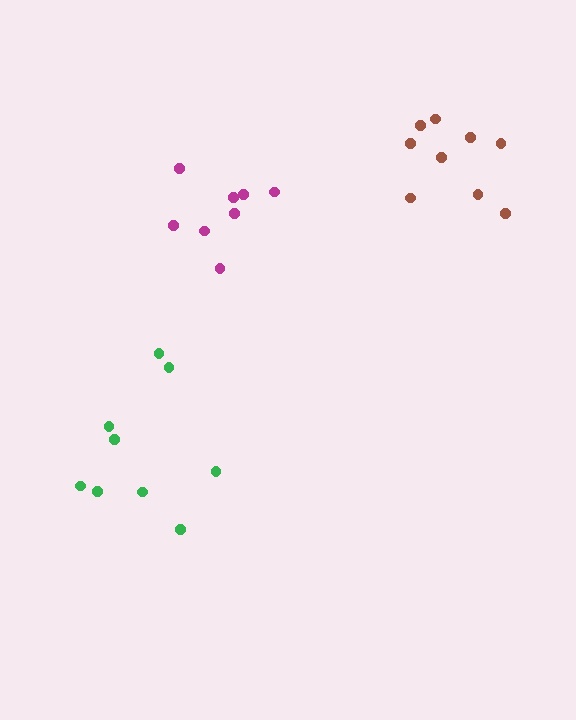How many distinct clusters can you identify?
There are 3 distinct clusters.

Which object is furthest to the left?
The green cluster is leftmost.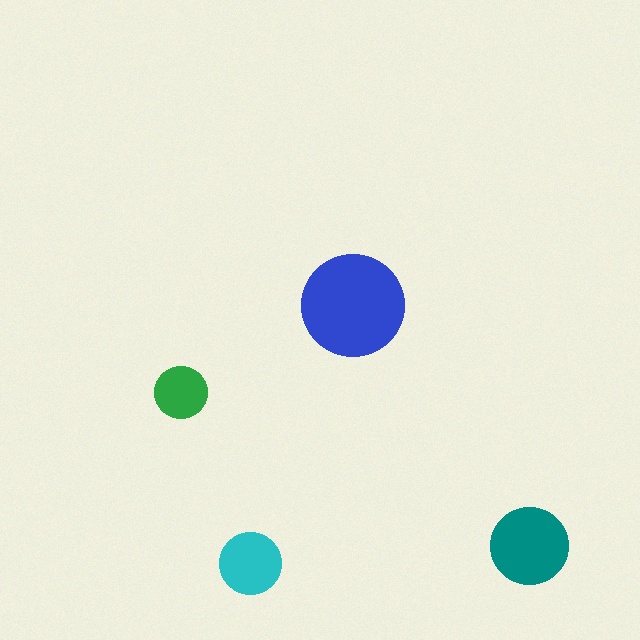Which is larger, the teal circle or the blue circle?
The blue one.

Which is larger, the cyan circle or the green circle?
The cyan one.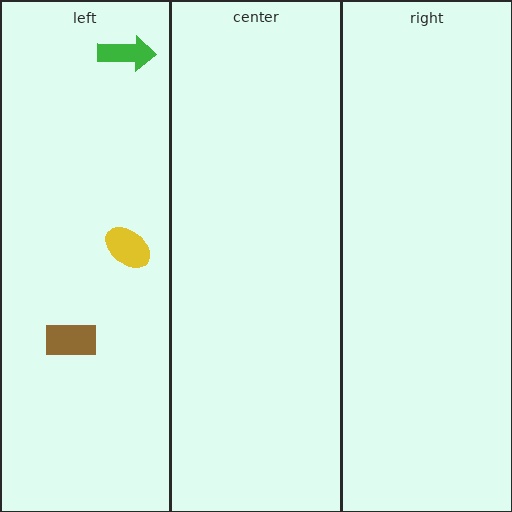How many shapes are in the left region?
3.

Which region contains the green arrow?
The left region.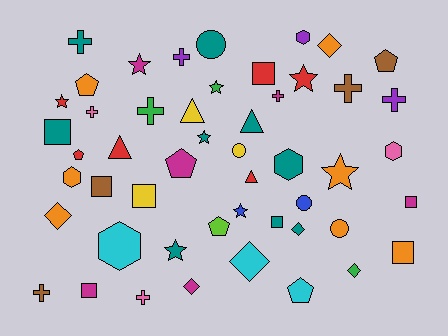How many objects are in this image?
There are 50 objects.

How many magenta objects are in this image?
There are 6 magenta objects.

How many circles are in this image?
There are 4 circles.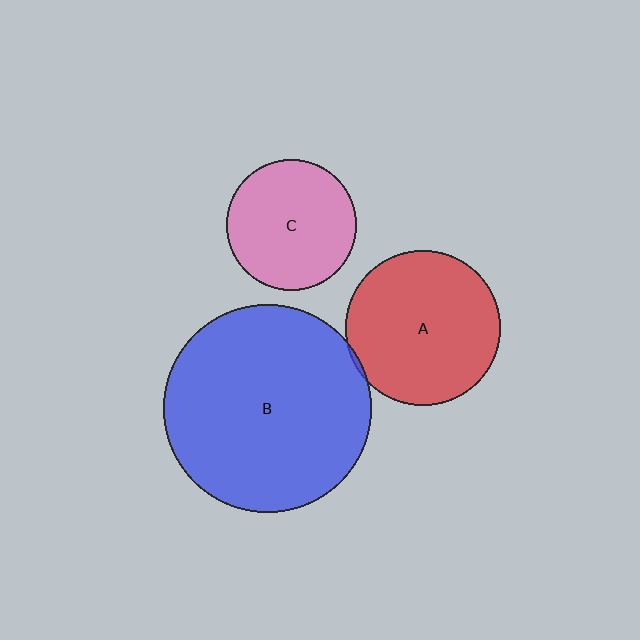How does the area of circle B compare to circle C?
Approximately 2.5 times.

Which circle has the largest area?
Circle B (blue).